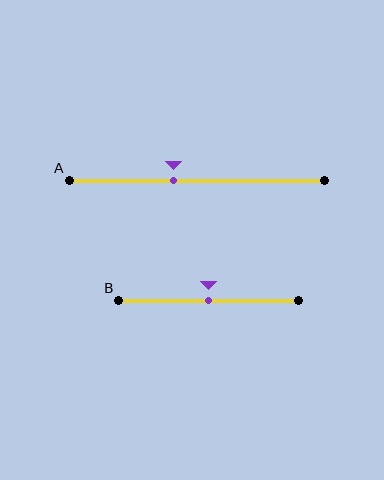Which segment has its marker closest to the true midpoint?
Segment B has its marker closest to the true midpoint.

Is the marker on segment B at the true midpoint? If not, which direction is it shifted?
Yes, the marker on segment B is at the true midpoint.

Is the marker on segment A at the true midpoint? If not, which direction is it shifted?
No, the marker on segment A is shifted to the left by about 9% of the segment length.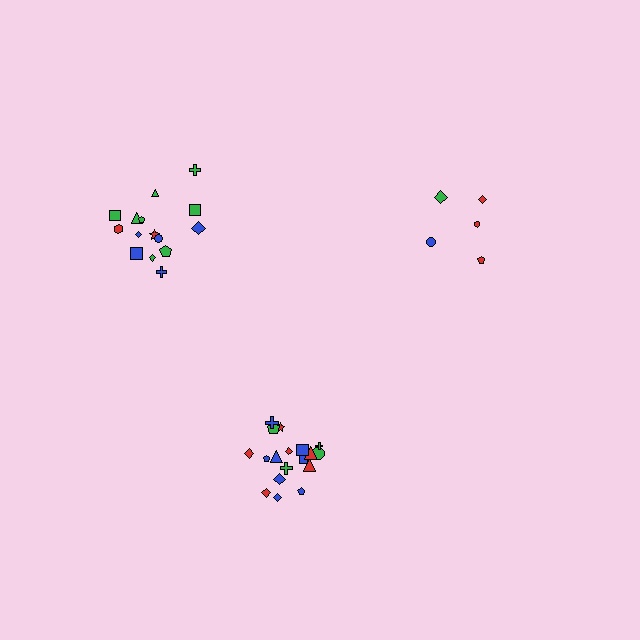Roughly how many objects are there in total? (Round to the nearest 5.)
Roughly 40 objects in total.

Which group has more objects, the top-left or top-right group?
The top-left group.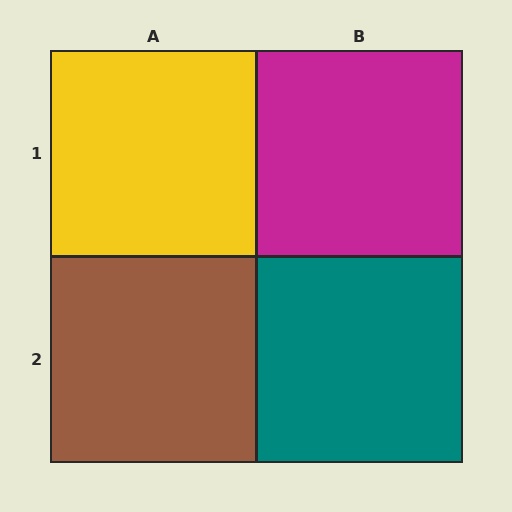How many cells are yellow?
1 cell is yellow.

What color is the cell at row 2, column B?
Teal.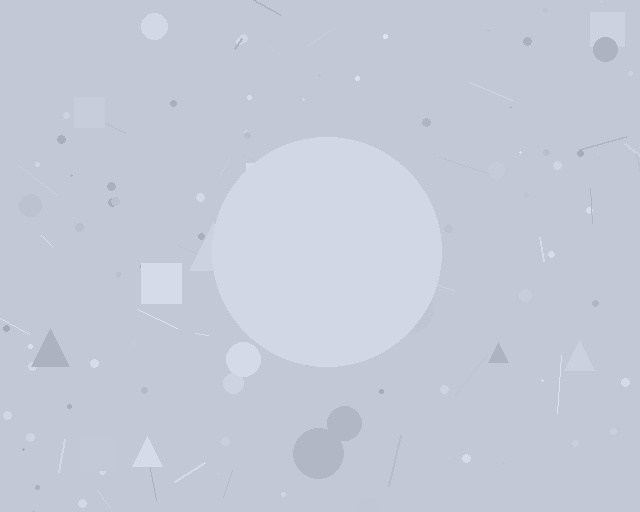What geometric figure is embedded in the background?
A circle is embedded in the background.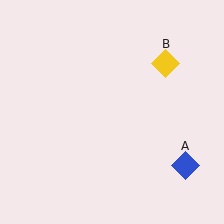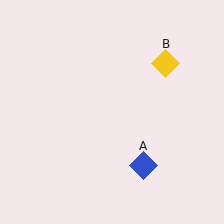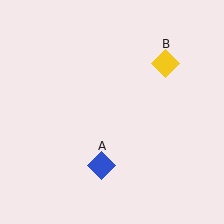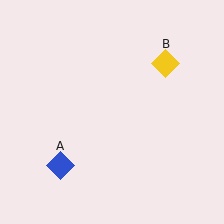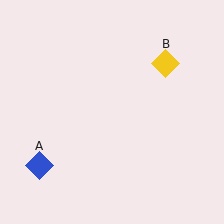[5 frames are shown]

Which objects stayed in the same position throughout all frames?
Yellow diamond (object B) remained stationary.